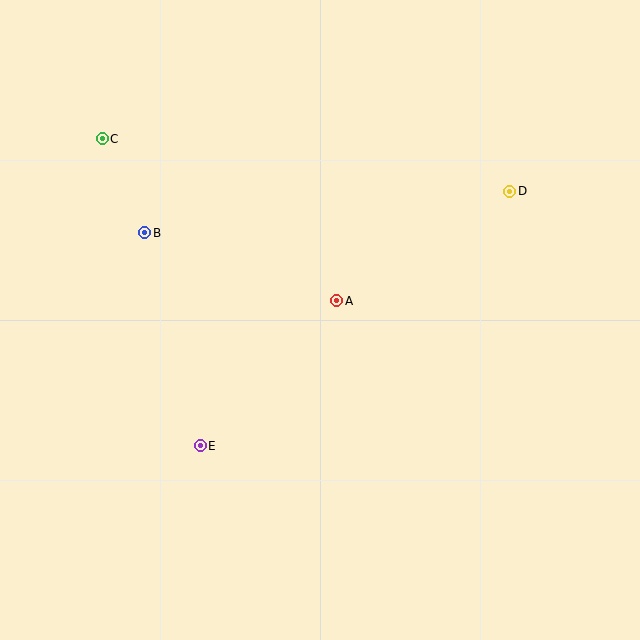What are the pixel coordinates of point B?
Point B is at (145, 233).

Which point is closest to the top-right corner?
Point D is closest to the top-right corner.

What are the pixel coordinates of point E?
Point E is at (200, 446).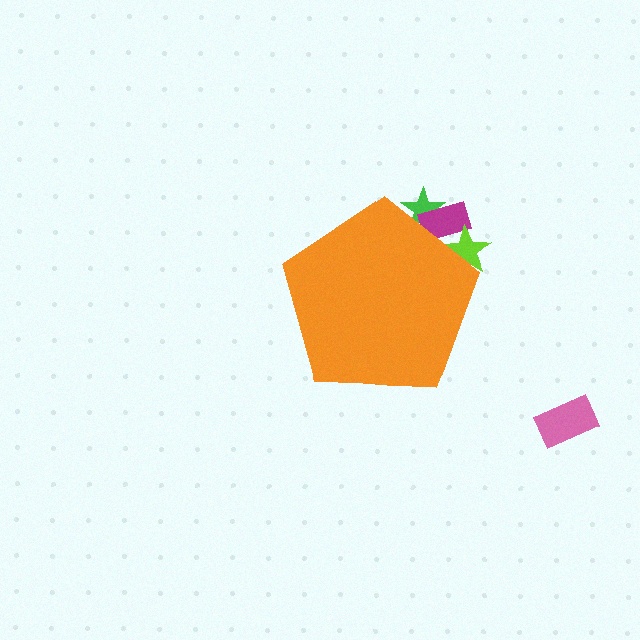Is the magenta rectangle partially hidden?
Yes, the magenta rectangle is partially hidden behind the orange pentagon.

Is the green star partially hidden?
Yes, the green star is partially hidden behind the orange pentagon.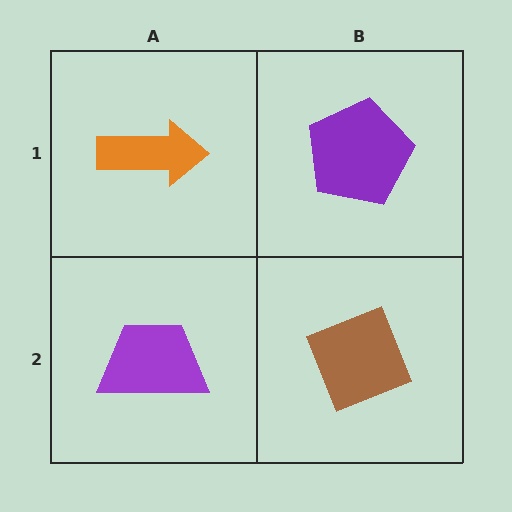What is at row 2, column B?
A brown diamond.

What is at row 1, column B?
A purple pentagon.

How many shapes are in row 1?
2 shapes.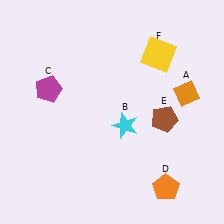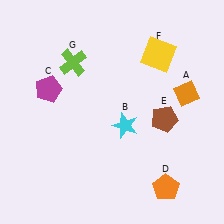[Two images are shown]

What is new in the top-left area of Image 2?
A lime cross (G) was added in the top-left area of Image 2.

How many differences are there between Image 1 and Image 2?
There is 1 difference between the two images.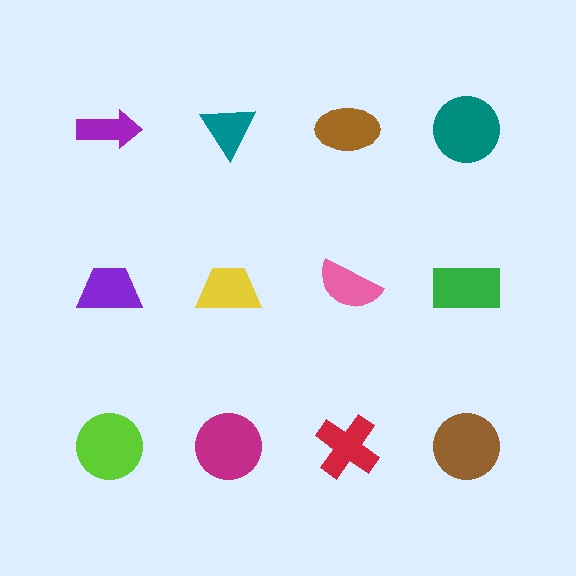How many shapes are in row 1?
4 shapes.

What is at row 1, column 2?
A teal triangle.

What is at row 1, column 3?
A brown ellipse.